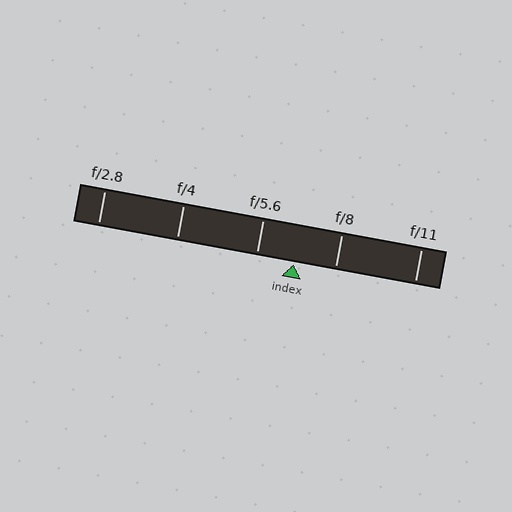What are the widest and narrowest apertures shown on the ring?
The widest aperture shown is f/2.8 and the narrowest is f/11.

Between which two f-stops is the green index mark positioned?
The index mark is between f/5.6 and f/8.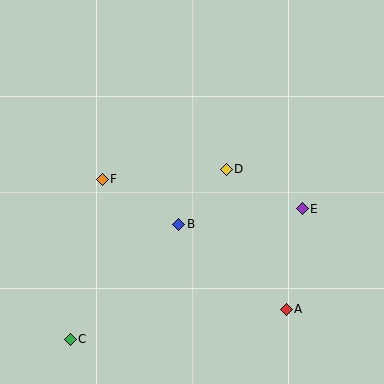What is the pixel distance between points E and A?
The distance between E and A is 102 pixels.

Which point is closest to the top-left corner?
Point F is closest to the top-left corner.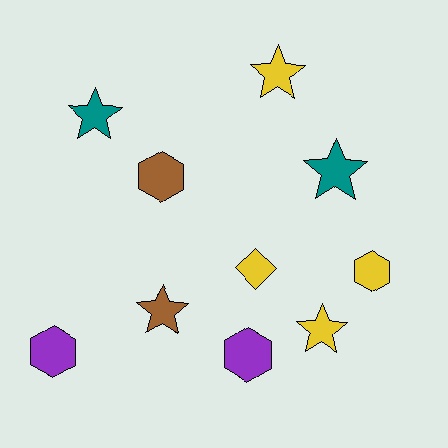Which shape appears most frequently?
Star, with 5 objects.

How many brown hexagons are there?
There is 1 brown hexagon.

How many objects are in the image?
There are 10 objects.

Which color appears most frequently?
Yellow, with 4 objects.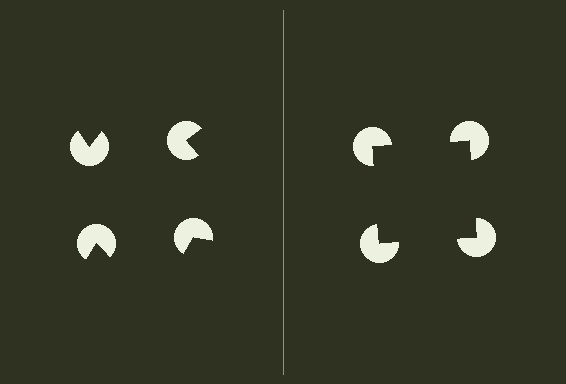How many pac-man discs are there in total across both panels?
8 — 4 on each side.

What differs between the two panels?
The pac-man discs are positioned identically on both sides; only the wedge orientations differ. On the right they align to a square; on the left they are misaligned.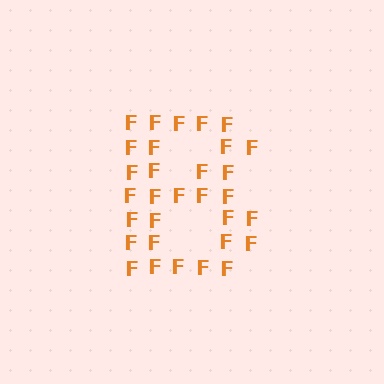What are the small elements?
The small elements are letter F's.